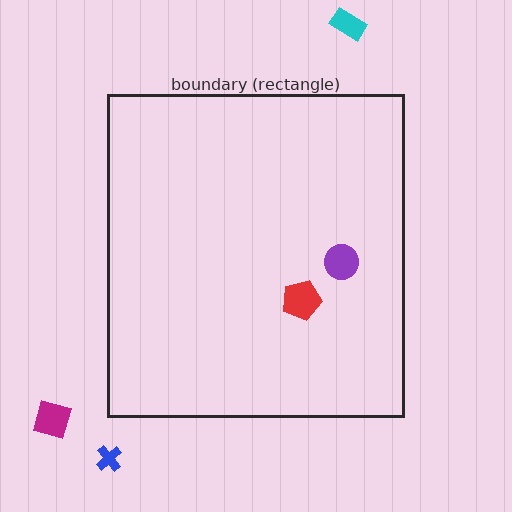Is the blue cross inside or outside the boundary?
Outside.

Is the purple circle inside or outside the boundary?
Inside.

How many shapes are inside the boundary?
2 inside, 3 outside.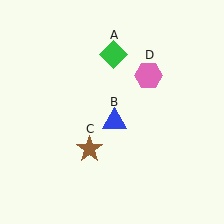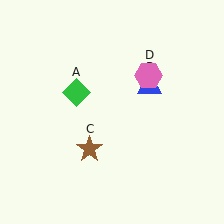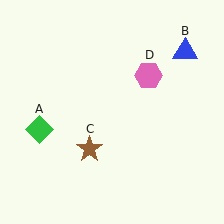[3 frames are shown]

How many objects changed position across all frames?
2 objects changed position: green diamond (object A), blue triangle (object B).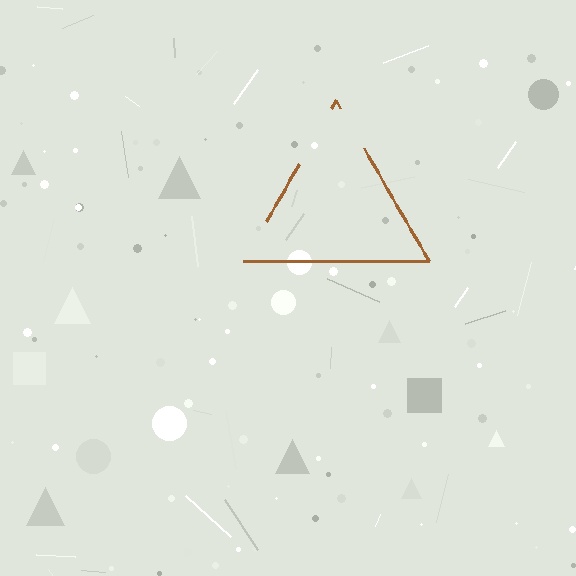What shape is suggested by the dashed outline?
The dashed outline suggests a triangle.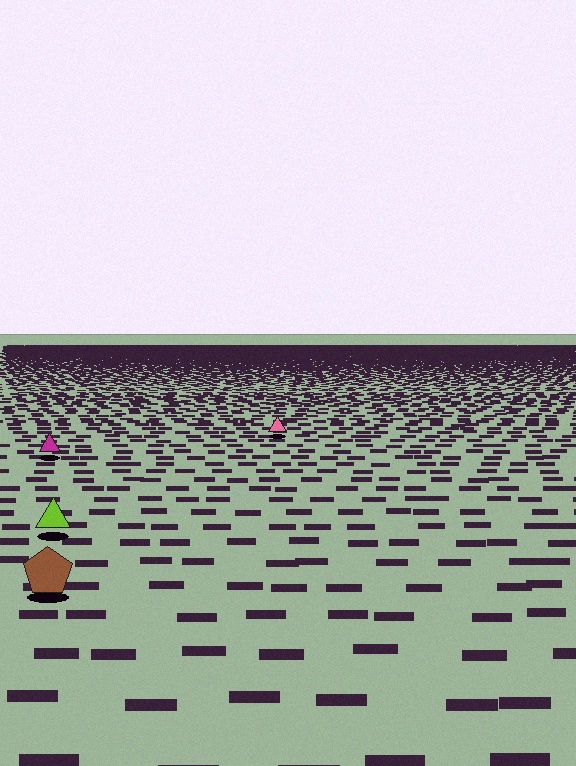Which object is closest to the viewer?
The brown pentagon is closest. The texture marks near it are larger and more spread out.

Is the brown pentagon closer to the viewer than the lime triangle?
Yes. The brown pentagon is closer — you can tell from the texture gradient: the ground texture is coarser near it.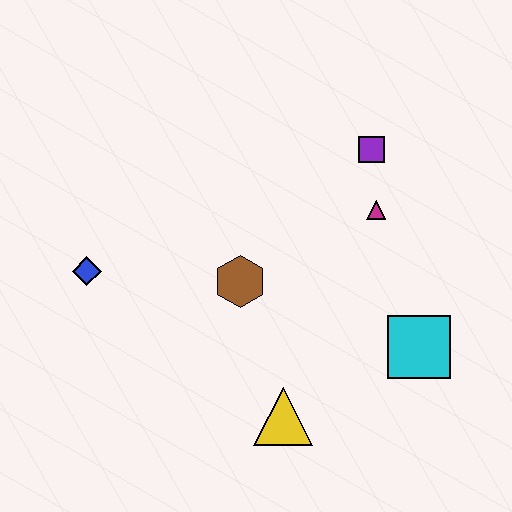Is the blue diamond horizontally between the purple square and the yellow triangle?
No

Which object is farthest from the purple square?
The blue diamond is farthest from the purple square.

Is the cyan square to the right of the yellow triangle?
Yes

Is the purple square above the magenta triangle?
Yes